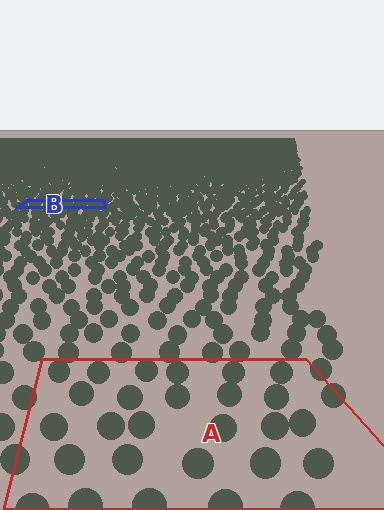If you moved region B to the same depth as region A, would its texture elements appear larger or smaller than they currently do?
They would appear larger. At a closer depth, the same texture elements are projected at a bigger on-screen size.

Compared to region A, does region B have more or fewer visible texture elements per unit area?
Region B has more texture elements per unit area — they are packed more densely because it is farther away.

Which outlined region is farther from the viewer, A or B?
Region B is farther from the viewer — the texture elements inside it appear smaller and more densely packed.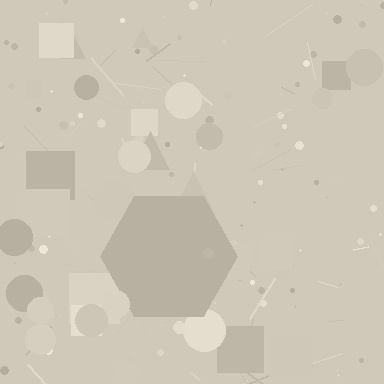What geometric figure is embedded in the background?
A hexagon is embedded in the background.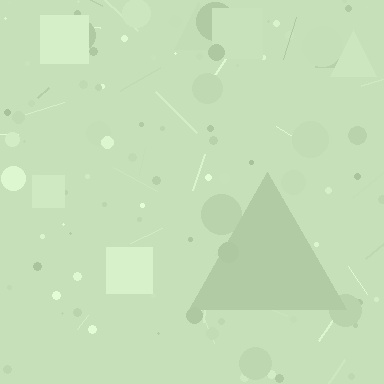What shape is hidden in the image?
A triangle is hidden in the image.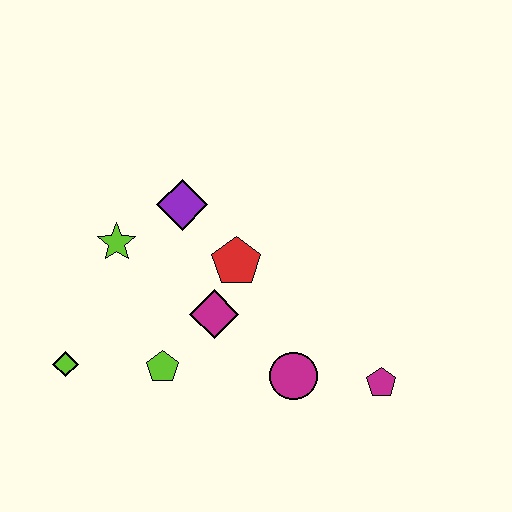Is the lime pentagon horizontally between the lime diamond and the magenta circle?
Yes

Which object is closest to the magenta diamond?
The red pentagon is closest to the magenta diamond.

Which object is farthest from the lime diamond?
The magenta pentagon is farthest from the lime diamond.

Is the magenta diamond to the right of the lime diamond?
Yes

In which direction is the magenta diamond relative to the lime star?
The magenta diamond is to the right of the lime star.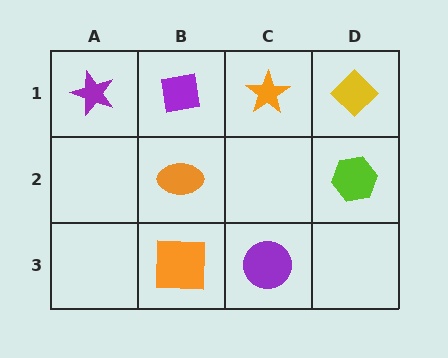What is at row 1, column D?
A yellow diamond.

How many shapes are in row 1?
4 shapes.